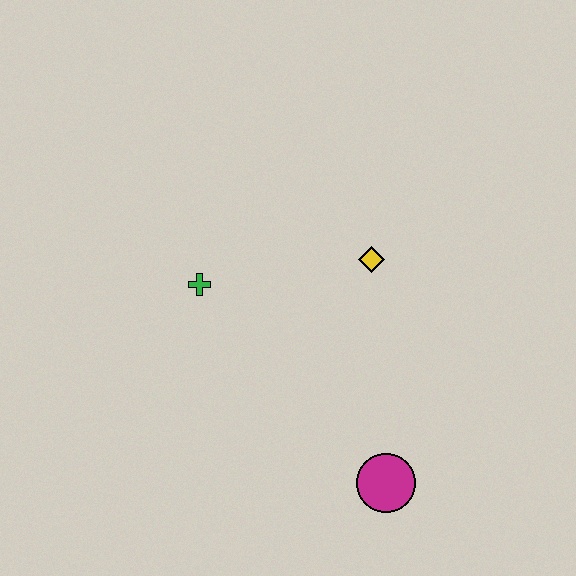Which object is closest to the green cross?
The yellow diamond is closest to the green cross.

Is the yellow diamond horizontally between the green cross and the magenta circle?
Yes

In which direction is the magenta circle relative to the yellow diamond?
The magenta circle is below the yellow diamond.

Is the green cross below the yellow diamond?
Yes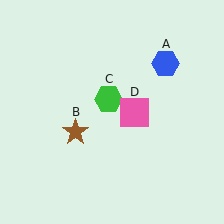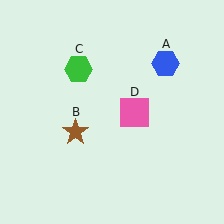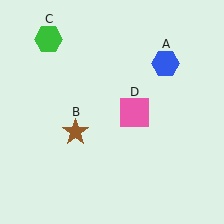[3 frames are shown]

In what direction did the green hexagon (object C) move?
The green hexagon (object C) moved up and to the left.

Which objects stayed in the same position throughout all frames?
Blue hexagon (object A) and brown star (object B) and pink square (object D) remained stationary.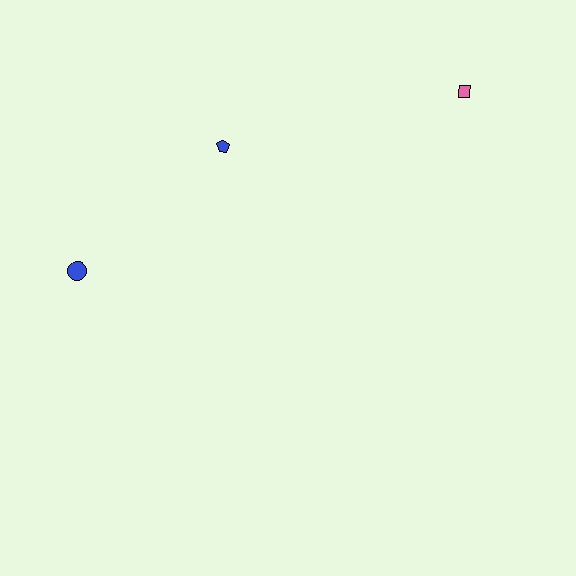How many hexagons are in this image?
There are no hexagons.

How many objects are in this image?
There are 3 objects.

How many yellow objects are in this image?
There are no yellow objects.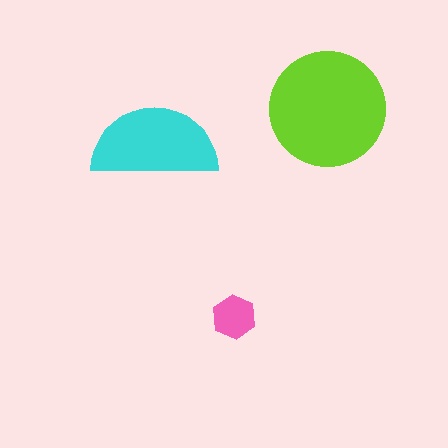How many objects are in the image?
There are 3 objects in the image.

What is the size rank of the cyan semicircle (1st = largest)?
2nd.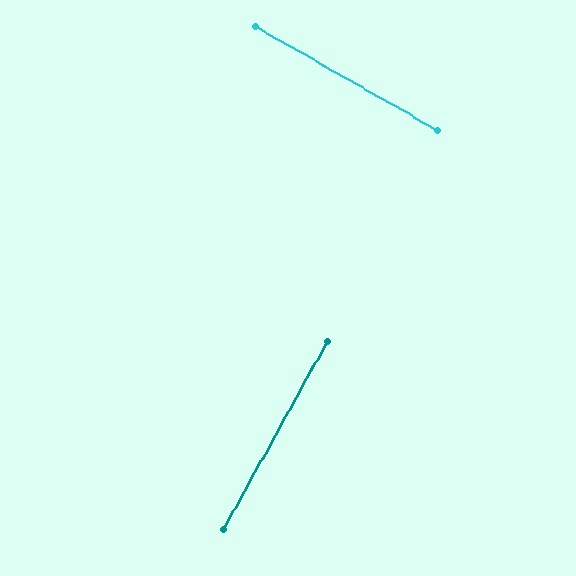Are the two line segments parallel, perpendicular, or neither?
Perpendicular — they meet at approximately 89°.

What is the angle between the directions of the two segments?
Approximately 89 degrees.